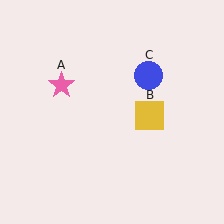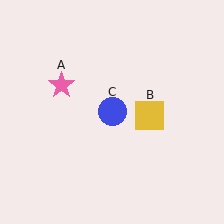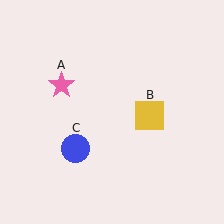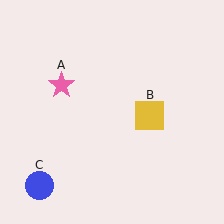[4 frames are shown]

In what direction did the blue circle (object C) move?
The blue circle (object C) moved down and to the left.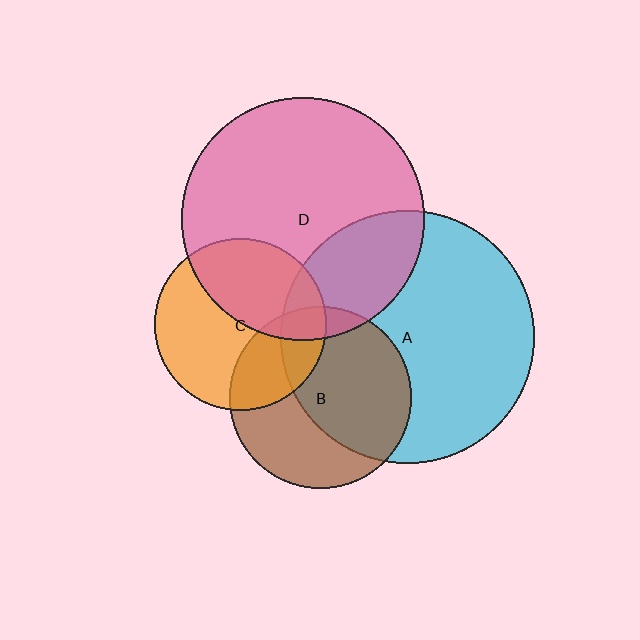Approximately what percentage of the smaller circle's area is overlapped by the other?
Approximately 10%.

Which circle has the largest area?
Circle A (cyan).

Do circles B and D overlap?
Yes.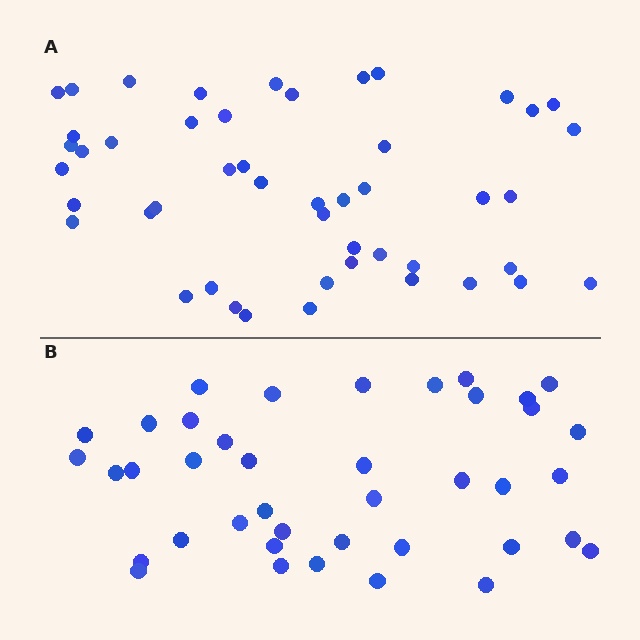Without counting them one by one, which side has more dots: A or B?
Region A (the top region) has more dots.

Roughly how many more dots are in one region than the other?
Region A has roughly 8 or so more dots than region B.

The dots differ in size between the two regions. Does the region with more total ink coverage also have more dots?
No. Region B has more total ink coverage because its dots are larger, but region A actually contains more individual dots. Total area can be misleading — the number of items is what matters here.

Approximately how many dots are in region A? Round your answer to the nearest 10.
About 50 dots. (The exact count is 48, which rounds to 50.)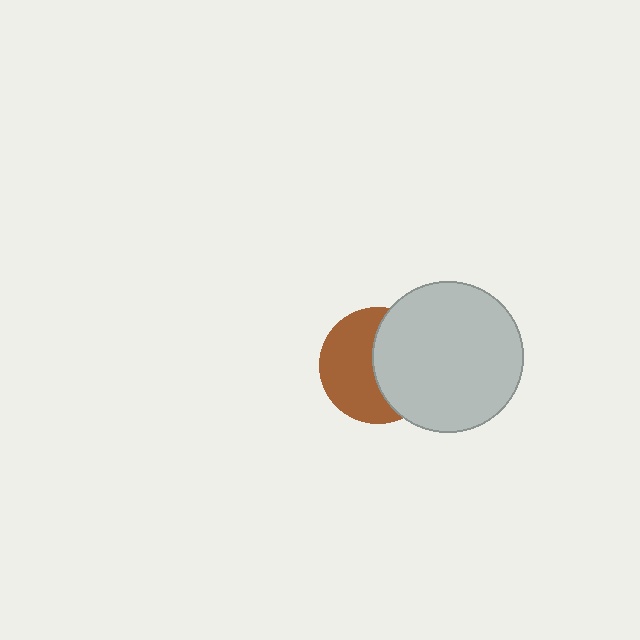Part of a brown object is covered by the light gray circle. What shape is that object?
It is a circle.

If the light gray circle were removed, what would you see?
You would see the complete brown circle.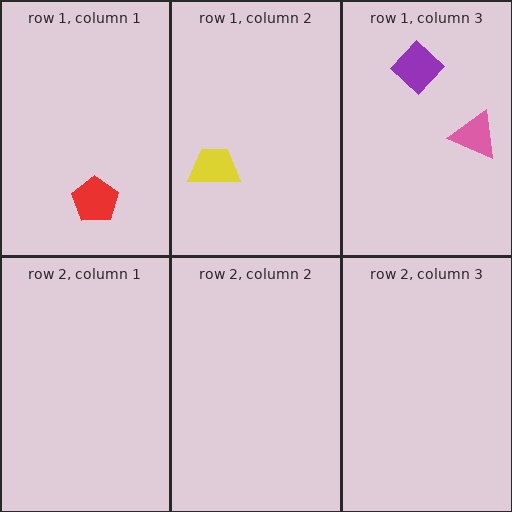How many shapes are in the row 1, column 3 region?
2.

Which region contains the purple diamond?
The row 1, column 3 region.